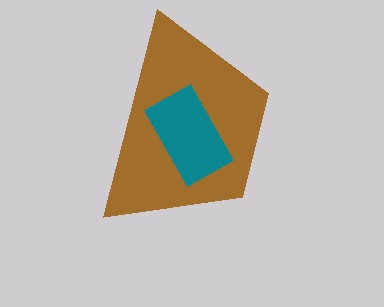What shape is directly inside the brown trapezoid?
The teal rectangle.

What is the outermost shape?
The brown trapezoid.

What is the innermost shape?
The teal rectangle.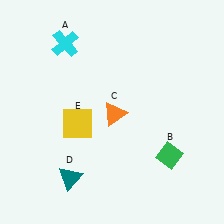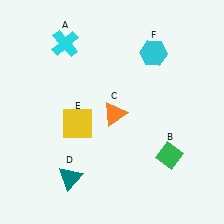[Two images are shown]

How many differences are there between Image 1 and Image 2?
There is 1 difference between the two images.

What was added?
A cyan hexagon (F) was added in Image 2.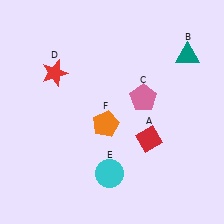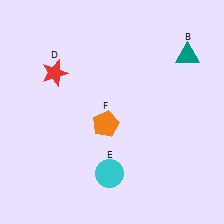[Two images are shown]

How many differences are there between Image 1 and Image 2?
There are 2 differences between the two images.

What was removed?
The pink pentagon (C), the red diamond (A) were removed in Image 2.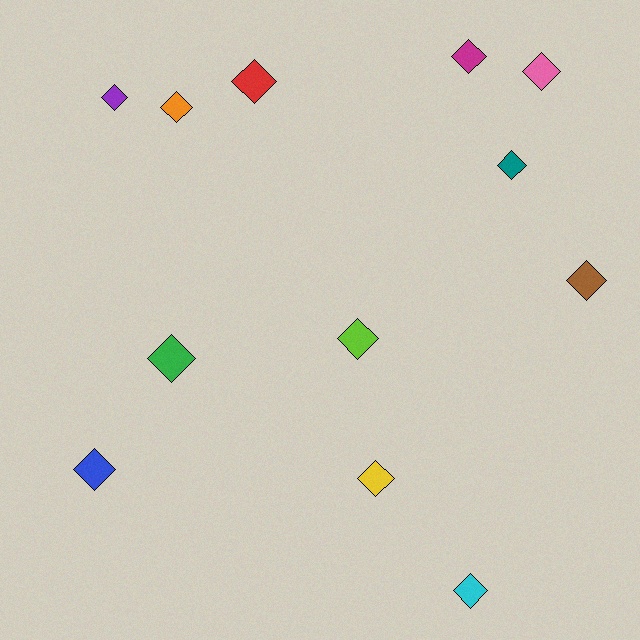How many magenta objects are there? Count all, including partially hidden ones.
There is 1 magenta object.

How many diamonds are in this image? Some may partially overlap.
There are 12 diamonds.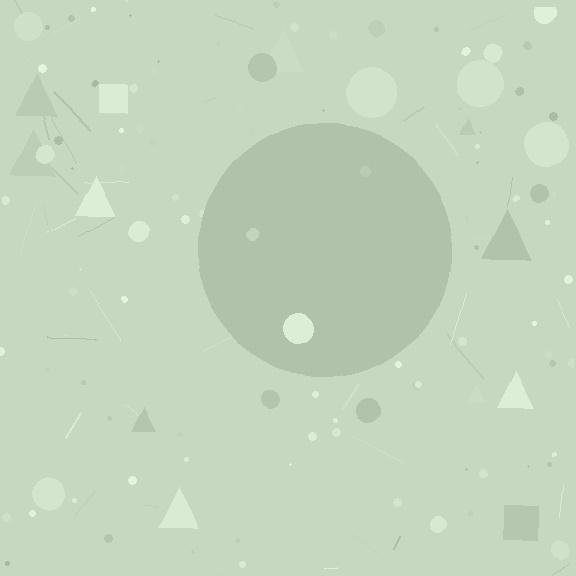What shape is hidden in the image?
A circle is hidden in the image.